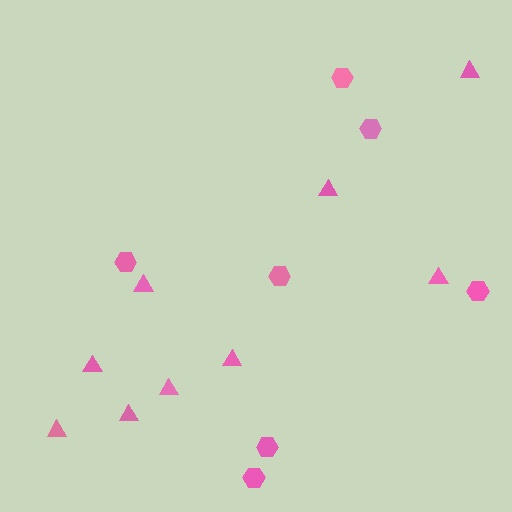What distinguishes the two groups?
There are 2 groups: one group of hexagons (7) and one group of triangles (9).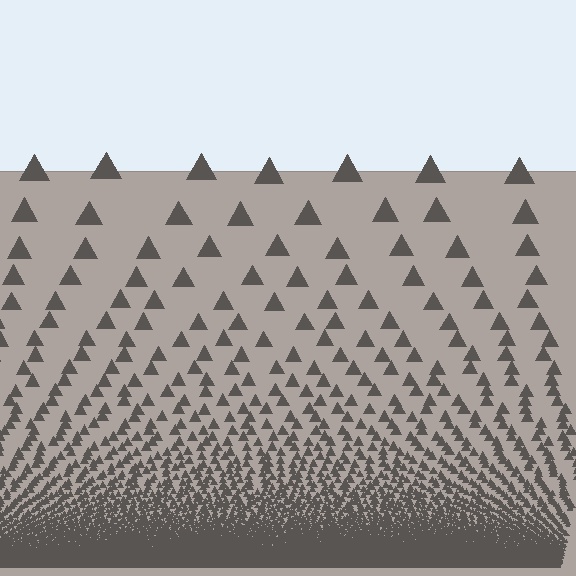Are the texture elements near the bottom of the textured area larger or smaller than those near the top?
Smaller. The gradient is inverted — elements near the bottom are smaller and denser.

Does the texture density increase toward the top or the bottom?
Density increases toward the bottom.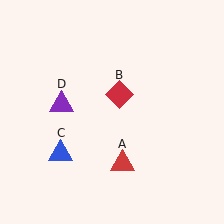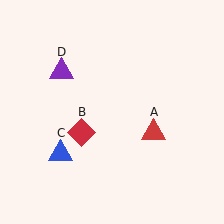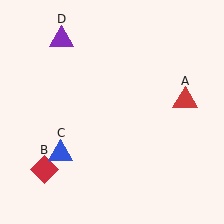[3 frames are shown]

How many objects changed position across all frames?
3 objects changed position: red triangle (object A), red diamond (object B), purple triangle (object D).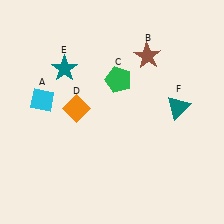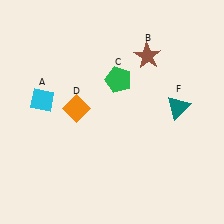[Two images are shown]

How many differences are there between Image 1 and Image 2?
There is 1 difference between the two images.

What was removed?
The teal star (E) was removed in Image 2.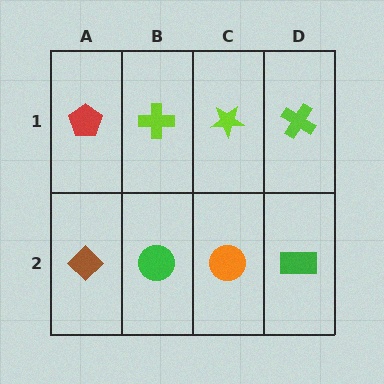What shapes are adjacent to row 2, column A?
A red pentagon (row 1, column A), a green circle (row 2, column B).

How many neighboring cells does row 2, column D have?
2.